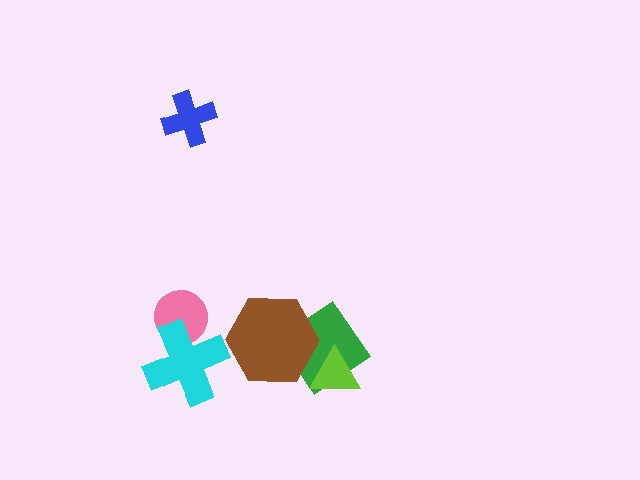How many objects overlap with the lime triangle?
1 object overlaps with the lime triangle.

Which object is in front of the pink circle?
The cyan cross is in front of the pink circle.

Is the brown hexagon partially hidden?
No, no other shape covers it.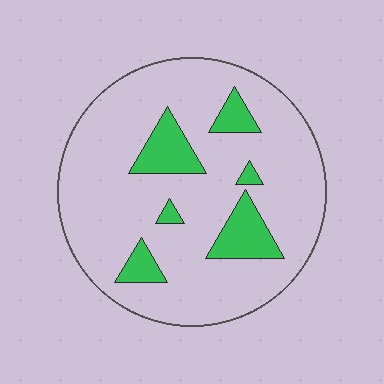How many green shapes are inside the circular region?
6.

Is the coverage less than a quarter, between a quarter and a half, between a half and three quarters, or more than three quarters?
Less than a quarter.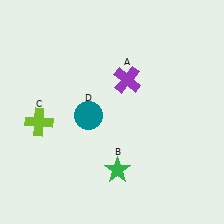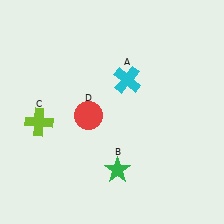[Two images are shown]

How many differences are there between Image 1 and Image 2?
There are 2 differences between the two images.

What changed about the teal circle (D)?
In Image 1, D is teal. In Image 2, it changed to red.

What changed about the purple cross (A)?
In Image 1, A is purple. In Image 2, it changed to cyan.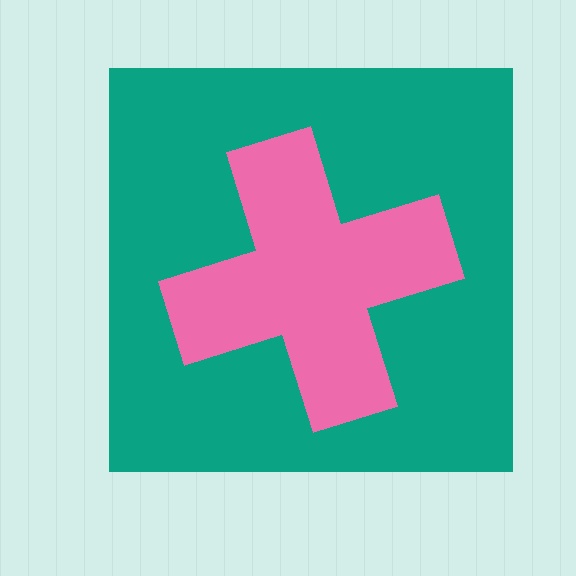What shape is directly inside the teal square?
The pink cross.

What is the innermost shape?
The pink cross.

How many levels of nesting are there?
2.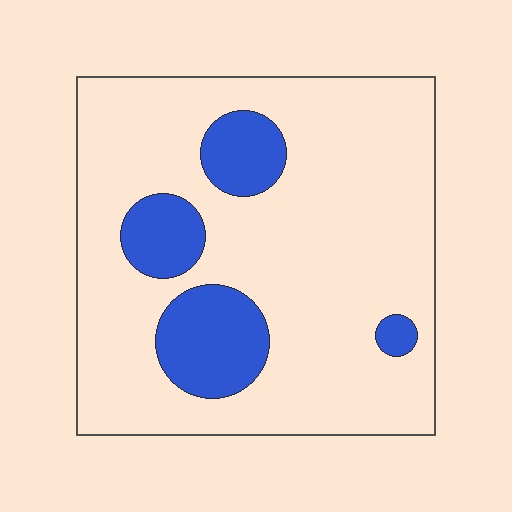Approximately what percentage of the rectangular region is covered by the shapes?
Approximately 20%.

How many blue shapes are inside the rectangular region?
4.